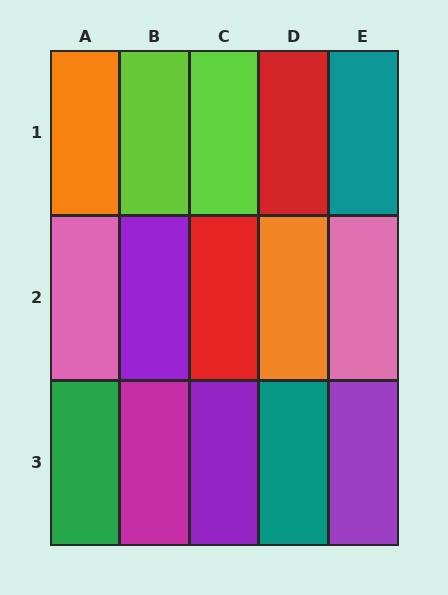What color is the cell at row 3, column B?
Magenta.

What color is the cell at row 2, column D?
Orange.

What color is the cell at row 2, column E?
Pink.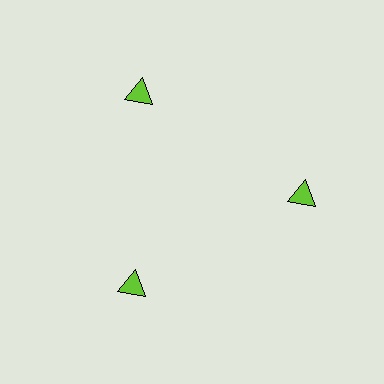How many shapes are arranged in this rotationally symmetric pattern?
There are 3 shapes, arranged in 3 groups of 1.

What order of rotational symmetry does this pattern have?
This pattern has 3-fold rotational symmetry.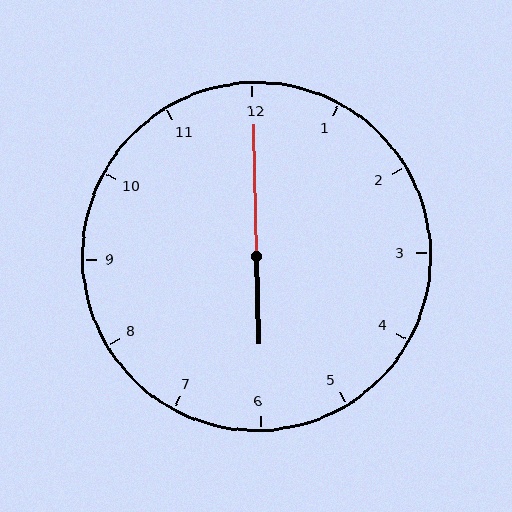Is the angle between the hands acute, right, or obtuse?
It is obtuse.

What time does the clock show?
6:00.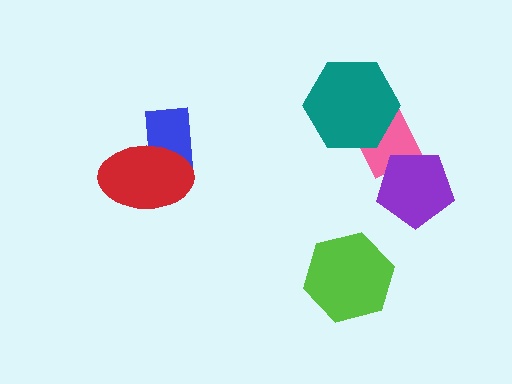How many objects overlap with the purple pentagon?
1 object overlaps with the purple pentagon.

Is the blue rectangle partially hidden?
Yes, it is partially covered by another shape.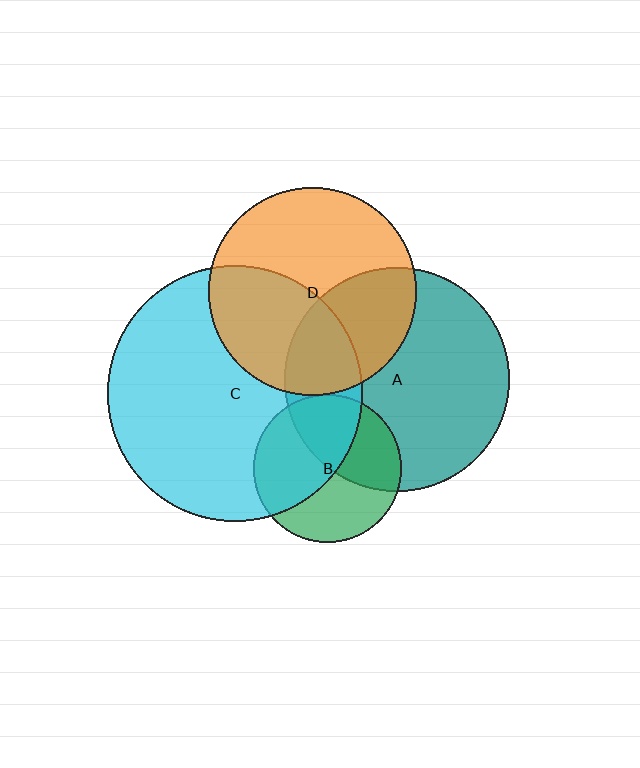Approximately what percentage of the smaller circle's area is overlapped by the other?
Approximately 40%.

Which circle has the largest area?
Circle C (cyan).